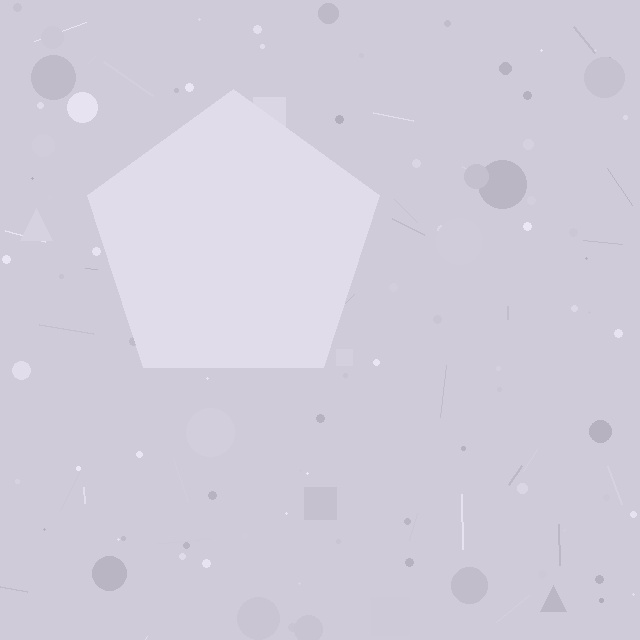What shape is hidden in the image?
A pentagon is hidden in the image.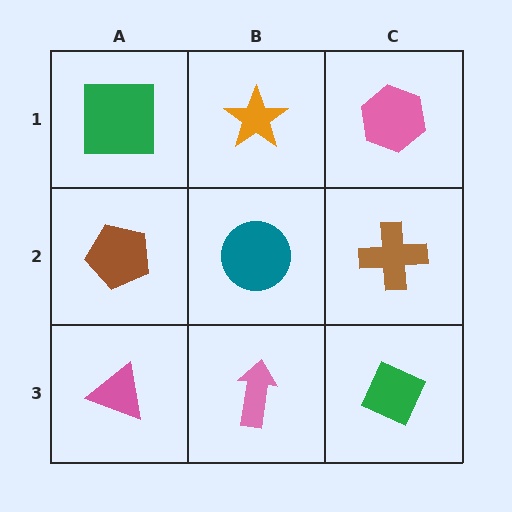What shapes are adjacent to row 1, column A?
A brown pentagon (row 2, column A), an orange star (row 1, column B).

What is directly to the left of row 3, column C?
A pink arrow.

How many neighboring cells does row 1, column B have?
3.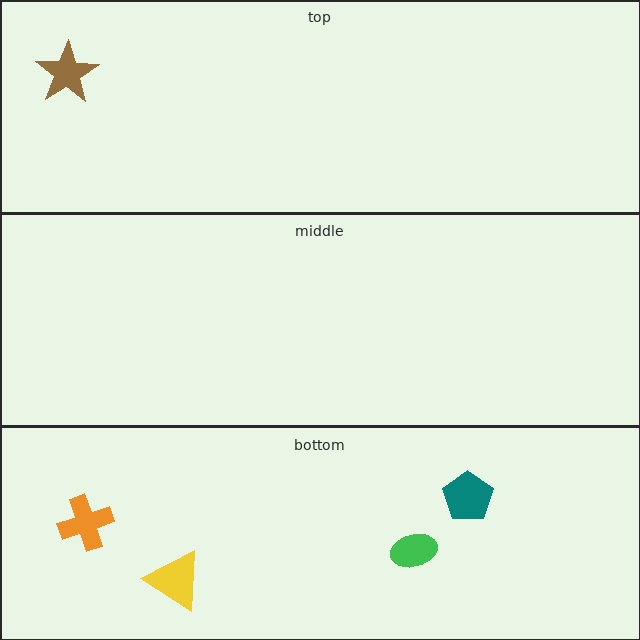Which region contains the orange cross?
The bottom region.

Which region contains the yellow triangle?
The bottom region.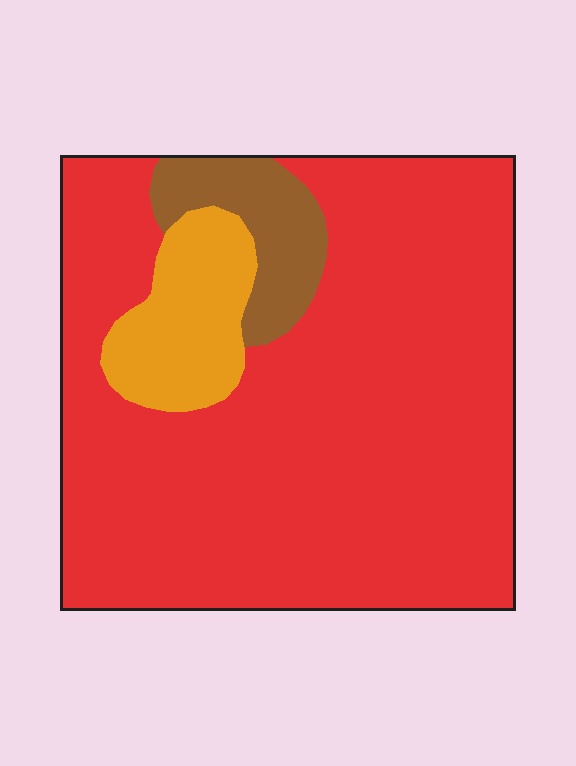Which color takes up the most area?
Red, at roughly 80%.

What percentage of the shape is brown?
Brown takes up about one tenth (1/10) of the shape.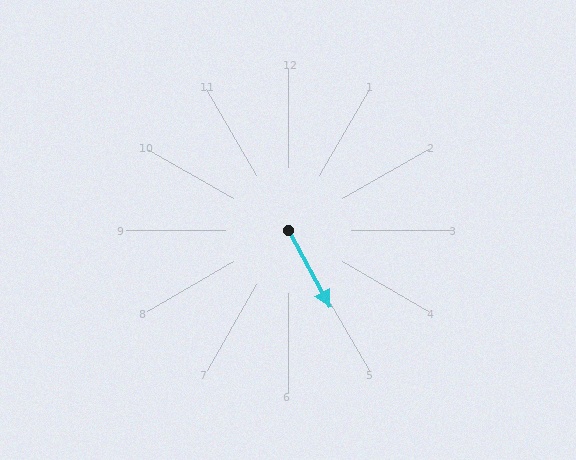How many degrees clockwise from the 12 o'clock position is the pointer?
Approximately 152 degrees.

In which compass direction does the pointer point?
Southeast.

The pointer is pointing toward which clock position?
Roughly 5 o'clock.